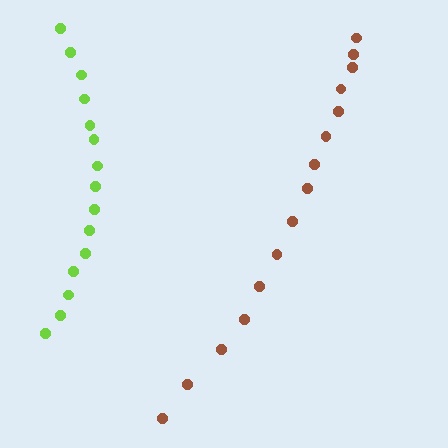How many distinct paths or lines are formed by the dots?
There are 2 distinct paths.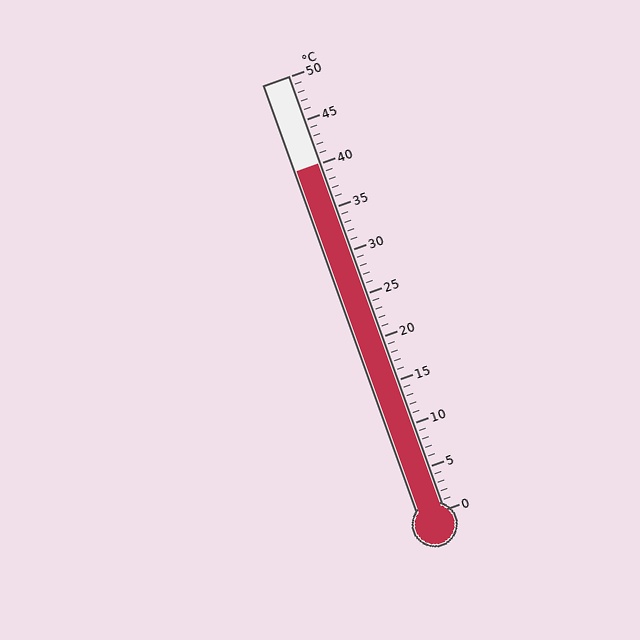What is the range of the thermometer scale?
The thermometer scale ranges from 0°C to 50°C.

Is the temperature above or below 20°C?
The temperature is above 20°C.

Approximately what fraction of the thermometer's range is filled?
The thermometer is filled to approximately 80% of its range.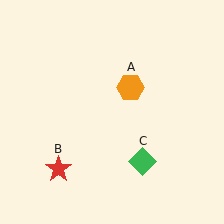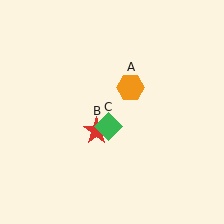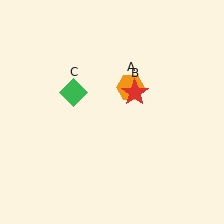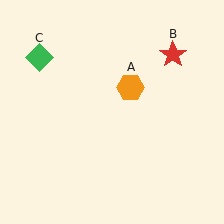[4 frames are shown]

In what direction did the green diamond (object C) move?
The green diamond (object C) moved up and to the left.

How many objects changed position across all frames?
2 objects changed position: red star (object B), green diamond (object C).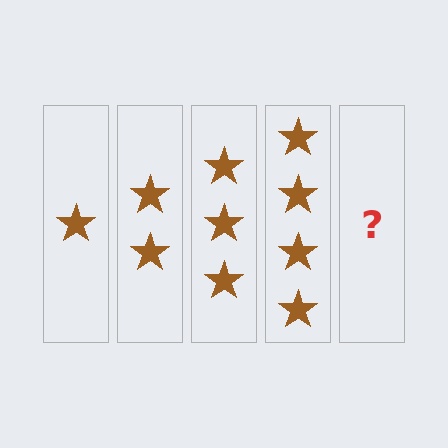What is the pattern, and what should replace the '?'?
The pattern is that each step adds one more star. The '?' should be 5 stars.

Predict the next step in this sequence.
The next step is 5 stars.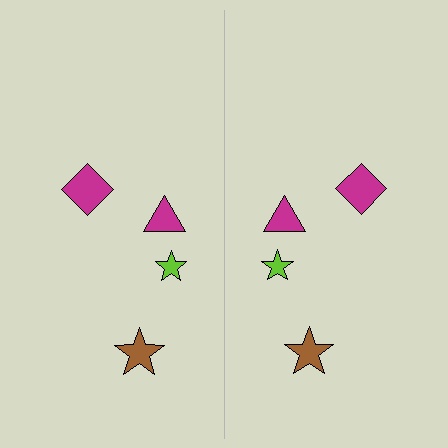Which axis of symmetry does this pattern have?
The pattern has a vertical axis of symmetry running through the center of the image.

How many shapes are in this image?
There are 8 shapes in this image.